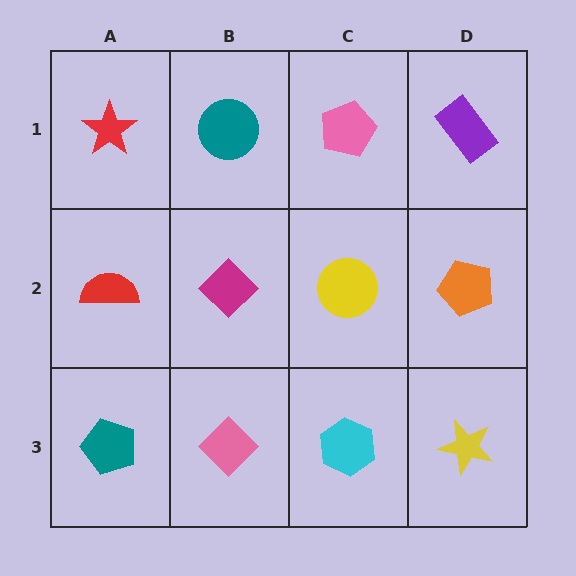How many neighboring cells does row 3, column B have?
3.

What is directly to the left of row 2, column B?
A red semicircle.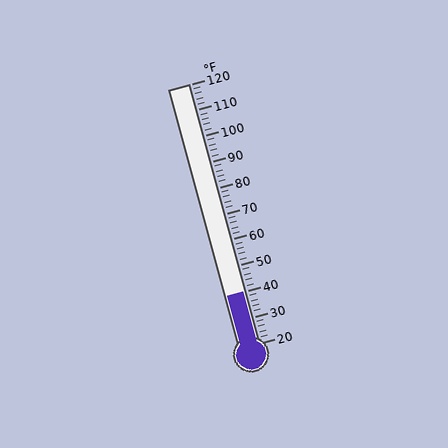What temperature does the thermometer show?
The thermometer shows approximately 40°F.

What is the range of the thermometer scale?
The thermometer scale ranges from 20°F to 120°F.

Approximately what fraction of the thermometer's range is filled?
The thermometer is filled to approximately 20% of its range.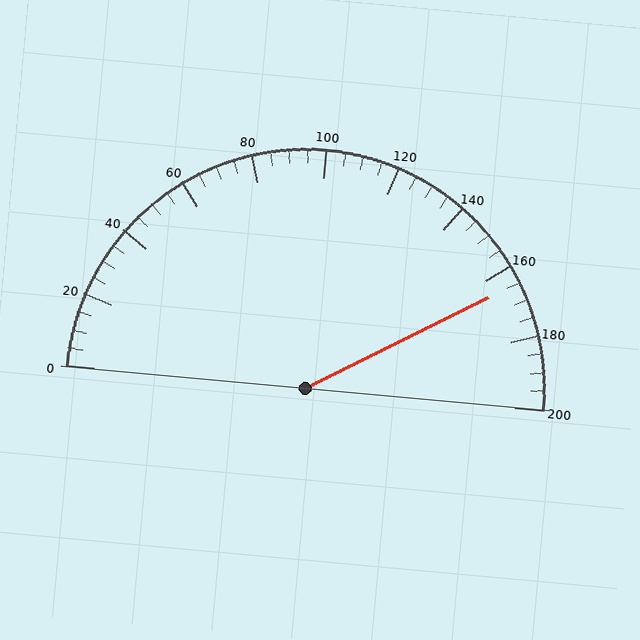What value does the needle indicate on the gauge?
The needle indicates approximately 165.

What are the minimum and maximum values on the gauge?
The gauge ranges from 0 to 200.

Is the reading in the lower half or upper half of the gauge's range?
The reading is in the upper half of the range (0 to 200).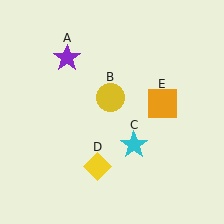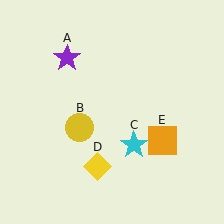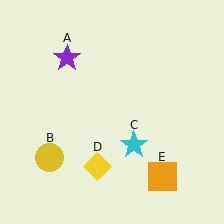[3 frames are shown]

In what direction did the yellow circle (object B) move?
The yellow circle (object B) moved down and to the left.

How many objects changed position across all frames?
2 objects changed position: yellow circle (object B), orange square (object E).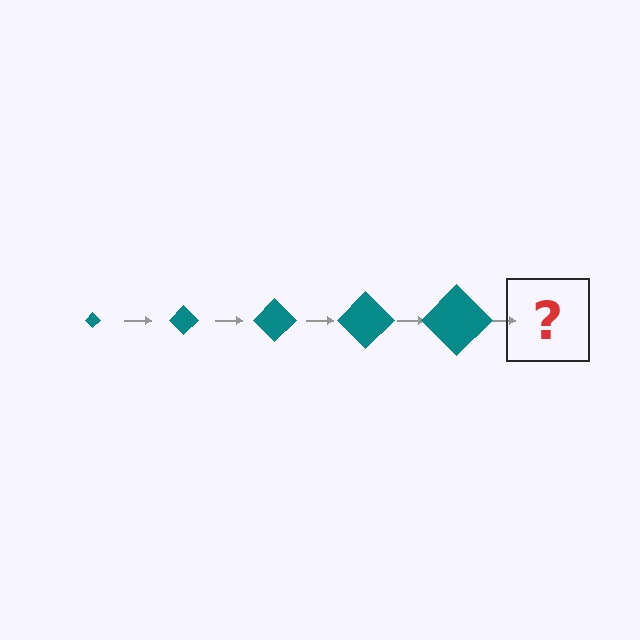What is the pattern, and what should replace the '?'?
The pattern is that the diamond gets progressively larger each step. The '?' should be a teal diamond, larger than the previous one.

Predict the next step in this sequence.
The next step is a teal diamond, larger than the previous one.